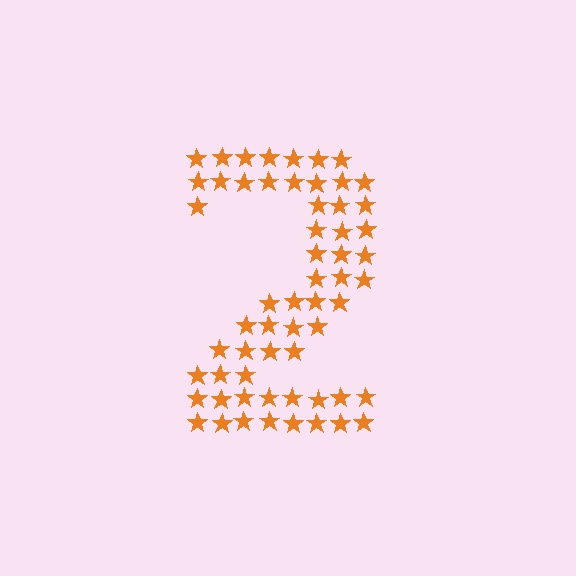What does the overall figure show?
The overall figure shows the digit 2.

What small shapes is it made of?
It is made of small stars.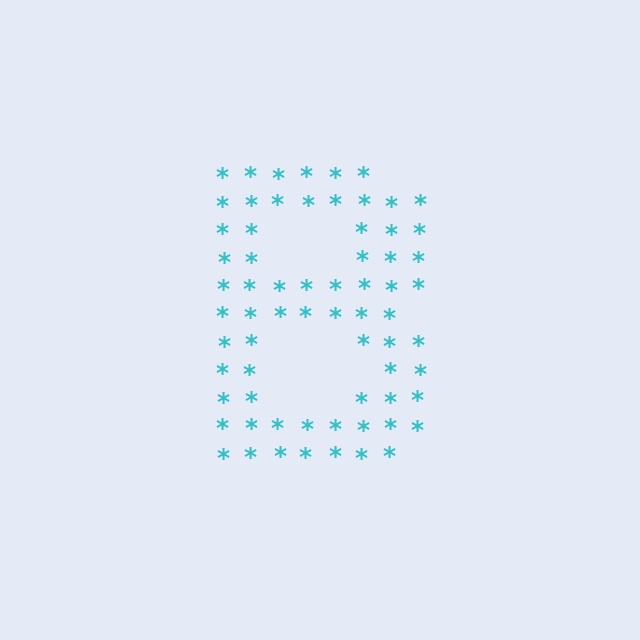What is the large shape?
The large shape is the letter B.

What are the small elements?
The small elements are asterisks.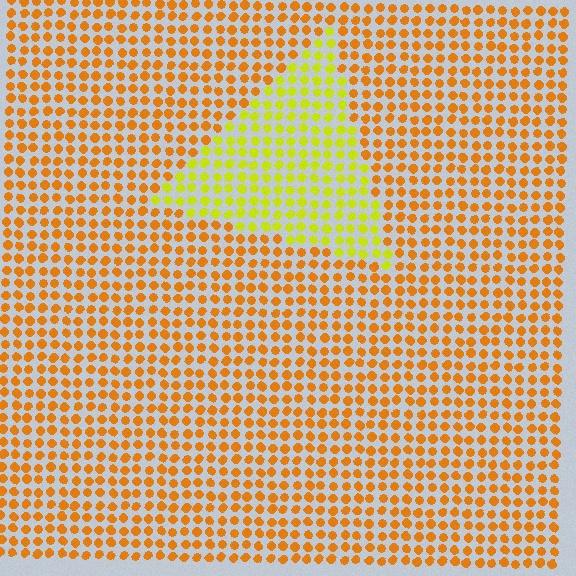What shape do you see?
I see a triangle.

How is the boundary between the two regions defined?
The boundary is defined purely by a slight shift in hue (about 38 degrees). Spacing, size, and orientation are identical on both sides.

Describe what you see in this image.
The image is filled with small orange elements in a uniform arrangement. A triangle-shaped region is visible where the elements are tinted to a slightly different hue, forming a subtle color boundary.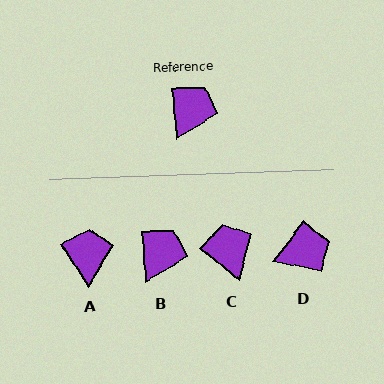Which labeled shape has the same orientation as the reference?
B.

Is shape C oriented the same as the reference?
No, it is off by about 46 degrees.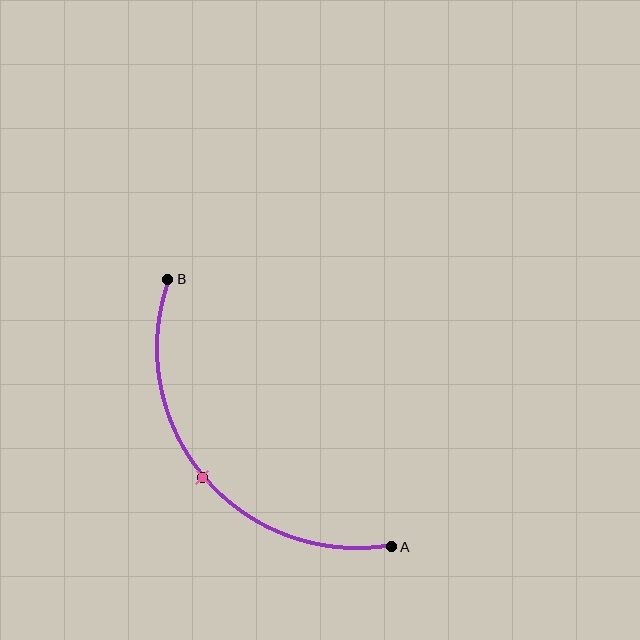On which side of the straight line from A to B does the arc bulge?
The arc bulges below and to the left of the straight line connecting A and B.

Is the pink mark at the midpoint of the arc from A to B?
Yes. The pink mark lies on the arc at equal arc-length from both A and B — it is the arc midpoint.